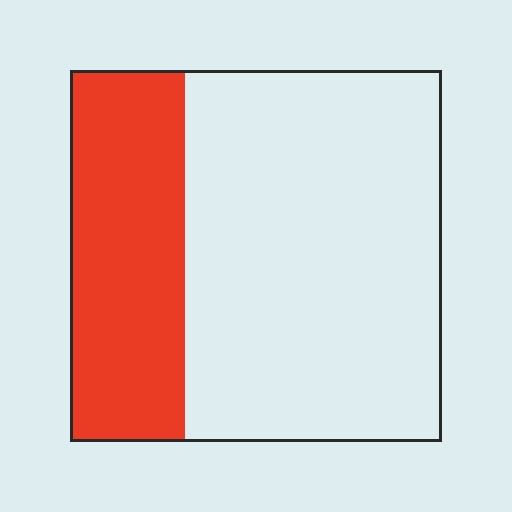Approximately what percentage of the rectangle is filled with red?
Approximately 30%.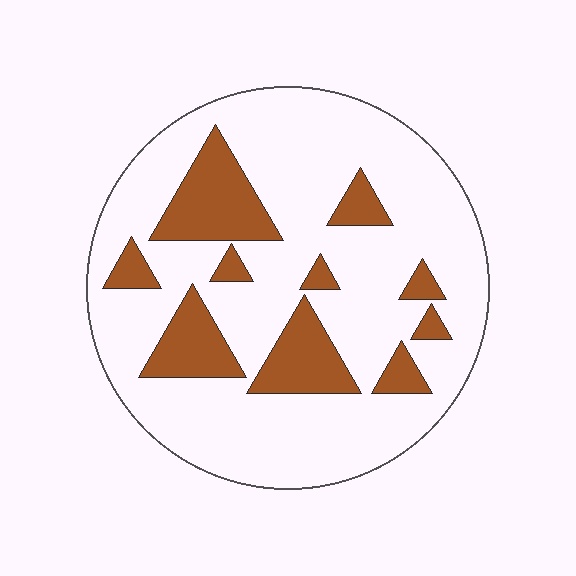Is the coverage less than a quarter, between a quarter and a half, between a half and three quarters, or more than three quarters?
Less than a quarter.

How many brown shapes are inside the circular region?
10.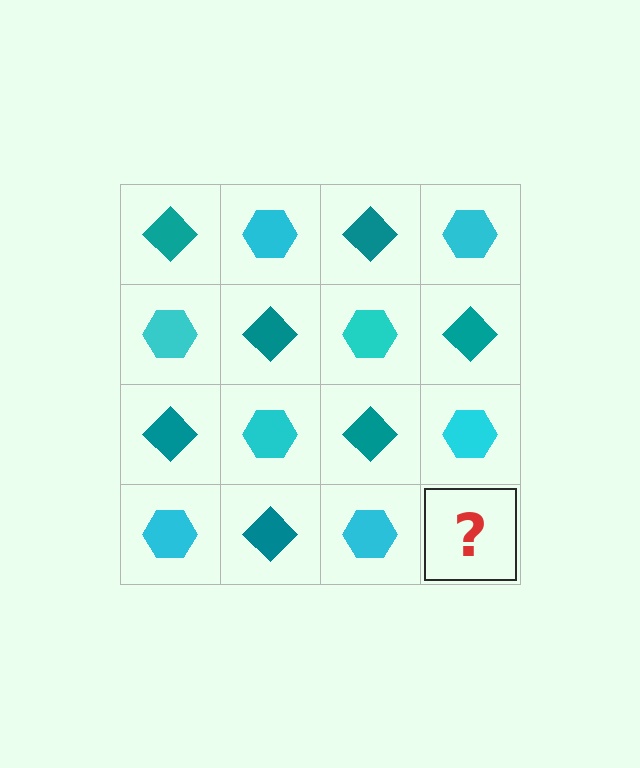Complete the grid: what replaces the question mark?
The question mark should be replaced with a teal diamond.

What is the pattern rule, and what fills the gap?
The rule is that it alternates teal diamond and cyan hexagon in a checkerboard pattern. The gap should be filled with a teal diamond.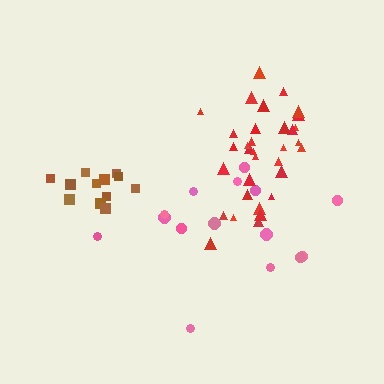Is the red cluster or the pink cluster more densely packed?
Red.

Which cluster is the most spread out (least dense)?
Pink.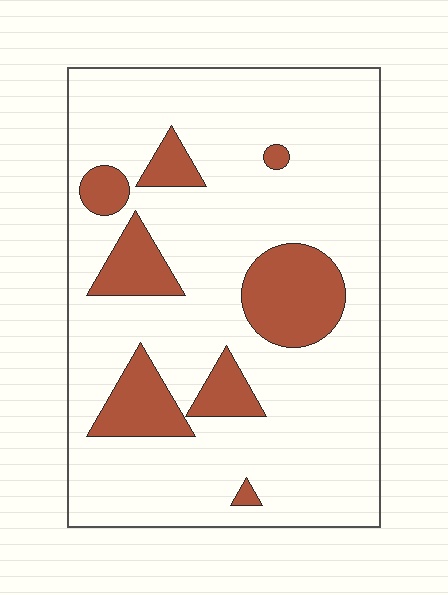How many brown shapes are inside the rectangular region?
8.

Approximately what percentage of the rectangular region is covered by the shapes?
Approximately 20%.